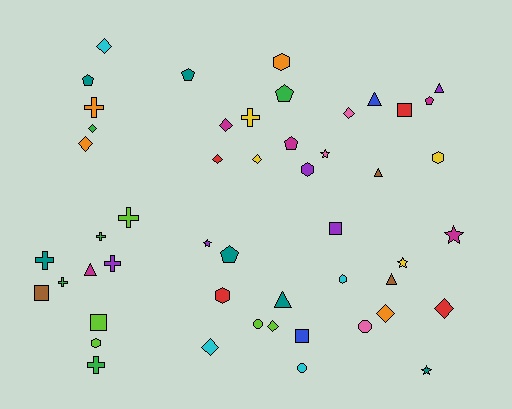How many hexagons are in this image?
There are 6 hexagons.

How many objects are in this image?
There are 50 objects.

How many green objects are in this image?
There are 5 green objects.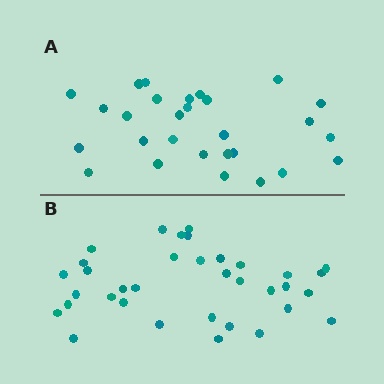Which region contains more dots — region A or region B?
Region B (the bottom region) has more dots.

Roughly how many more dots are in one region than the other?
Region B has roughly 8 or so more dots than region A.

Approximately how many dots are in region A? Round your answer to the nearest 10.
About 30 dots. (The exact count is 28, which rounds to 30.)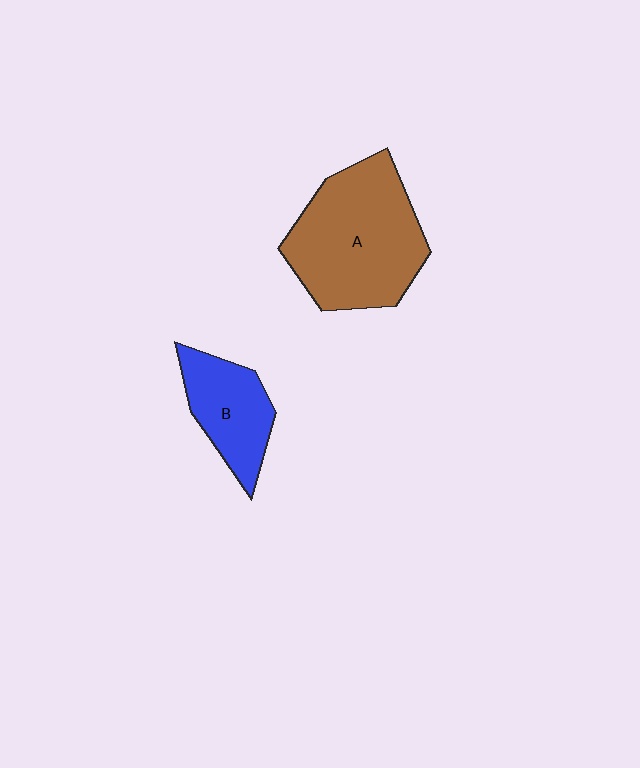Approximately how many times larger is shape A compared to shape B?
Approximately 2.0 times.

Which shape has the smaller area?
Shape B (blue).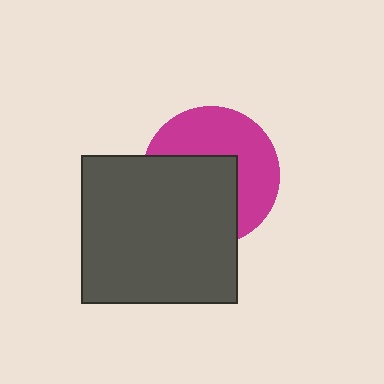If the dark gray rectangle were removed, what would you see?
You would see the complete magenta circle.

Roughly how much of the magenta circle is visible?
About half of it is visible (roughly 51%).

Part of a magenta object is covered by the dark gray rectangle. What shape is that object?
It is a circle.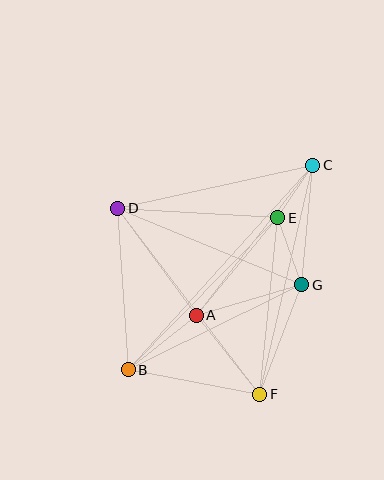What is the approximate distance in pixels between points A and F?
The distance between A and F is approximately 102 pixels.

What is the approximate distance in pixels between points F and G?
The distance between F and G is approximately 118 pixels.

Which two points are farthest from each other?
Points B and C are farthest from each other.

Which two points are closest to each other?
Points C and E are closest to each other.